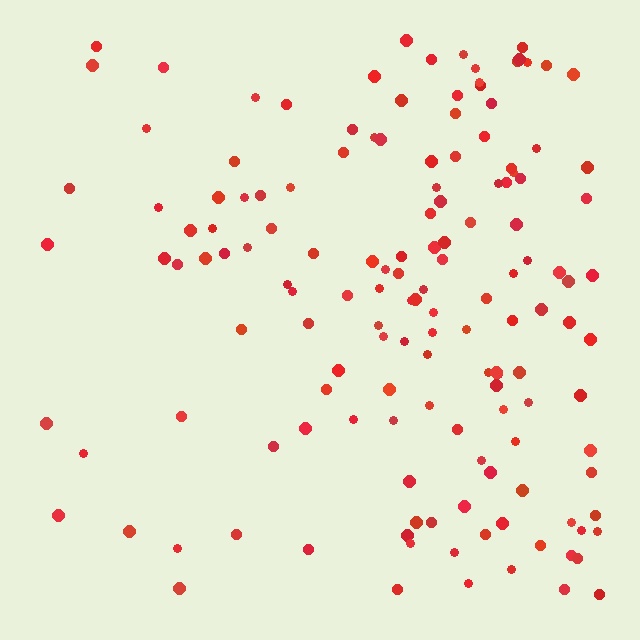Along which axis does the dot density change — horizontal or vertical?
Horizontal.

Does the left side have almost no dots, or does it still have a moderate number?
Still a moderate number, just noticeably fewer than the right.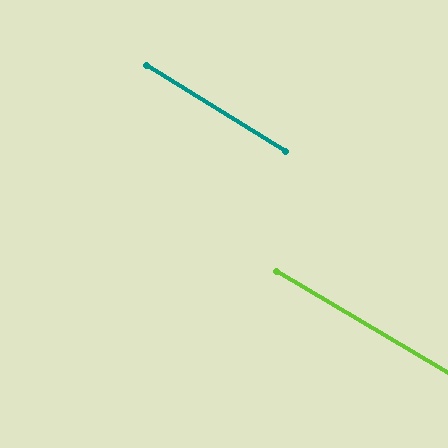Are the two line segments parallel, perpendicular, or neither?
Parallel — their directions differ by only 1.3°.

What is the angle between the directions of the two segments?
Approximately 1 degree.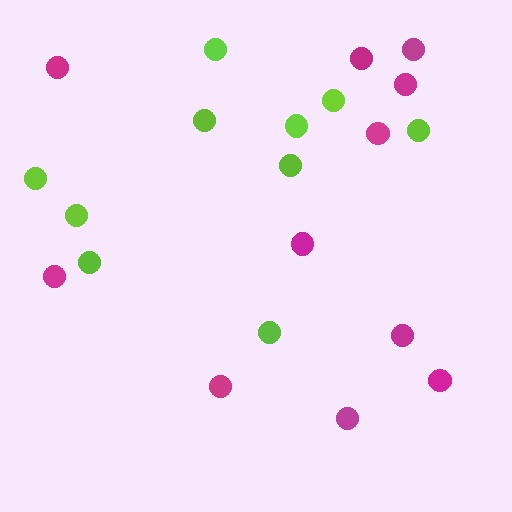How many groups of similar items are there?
There are 2 groups: one group of lime circles (10) and one group of magenta circles (11).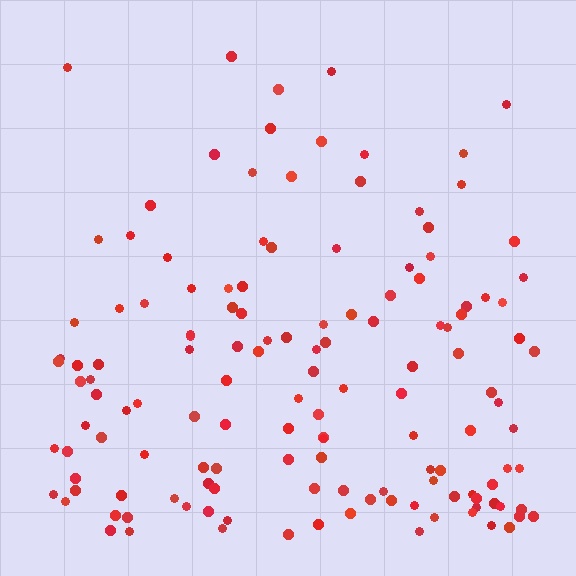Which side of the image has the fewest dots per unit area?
The top.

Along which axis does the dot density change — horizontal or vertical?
Vertical.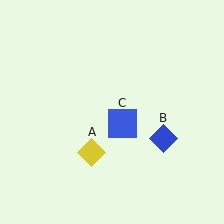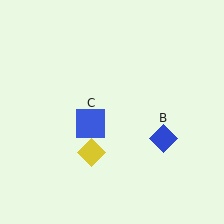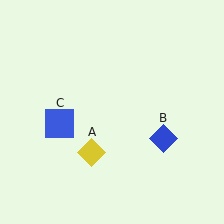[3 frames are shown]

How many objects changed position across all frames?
1 object changed position: blue square (object C).